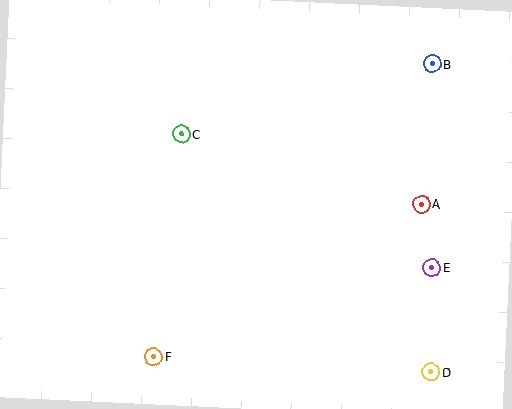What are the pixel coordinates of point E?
Point E is at (432, 268).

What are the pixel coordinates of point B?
Point B is at (432, 64).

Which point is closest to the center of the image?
Point C at (181, 134) is closest to the center.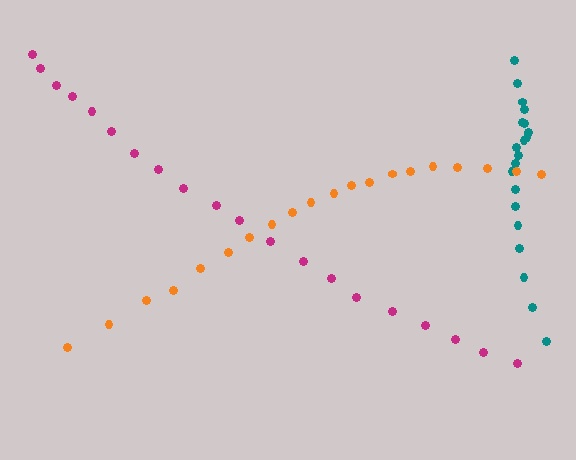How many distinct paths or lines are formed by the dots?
There are 3 distinct paths.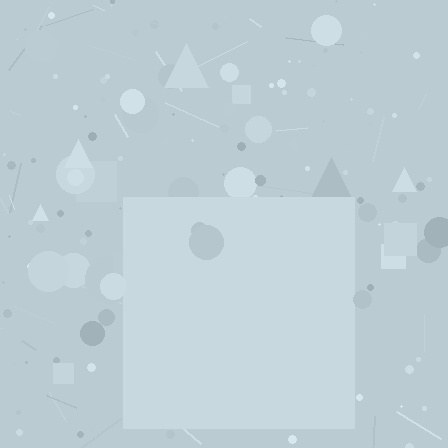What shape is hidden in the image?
A square is hidden in the image.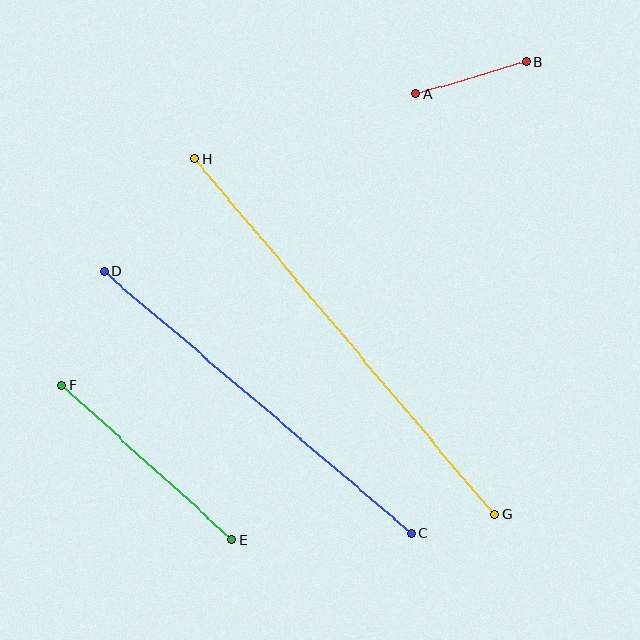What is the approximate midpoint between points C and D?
The midpoint is at approximately (258, 403) pixels.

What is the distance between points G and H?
The distance is approximately 465 pixels.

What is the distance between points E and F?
The distance is approximately 230 pixels.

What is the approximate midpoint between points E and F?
The midpoint is at approximately (147, 462) pixels.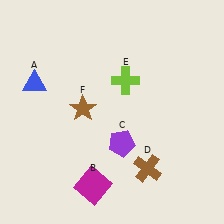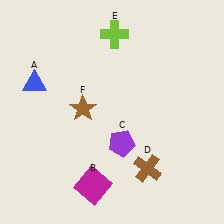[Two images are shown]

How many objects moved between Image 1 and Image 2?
1 object moved between the two images.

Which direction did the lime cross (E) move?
The lime cross (E) moved up.